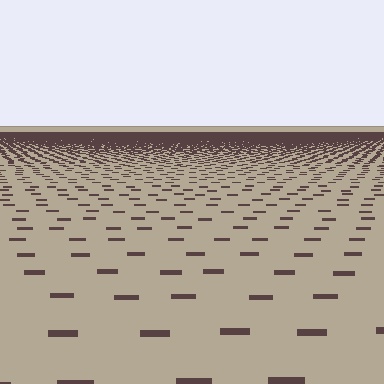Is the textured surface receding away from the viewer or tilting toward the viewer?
The surface is receding away from the viewer. Texture elements get smaller and denser toward the top.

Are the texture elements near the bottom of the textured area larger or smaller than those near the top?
Larger. Near the bottom, elements are closer to the viewer and appear at a bigger on-screen size.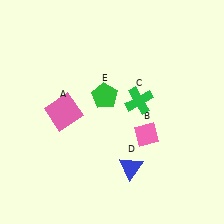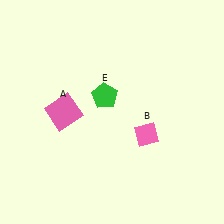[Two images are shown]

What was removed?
The green cross (C), the blue triangle (D) were removed in Image 2.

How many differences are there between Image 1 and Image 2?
There are 2 differences between the two images.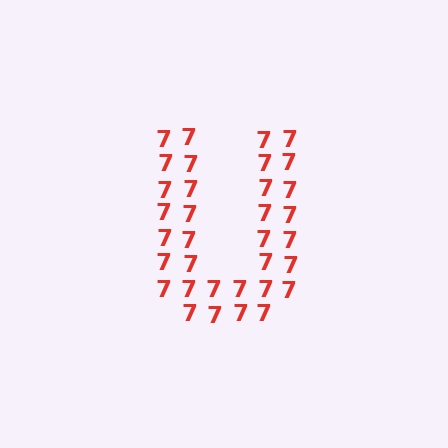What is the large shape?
The large shape is the letter U.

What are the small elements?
The small elements are digit 7's.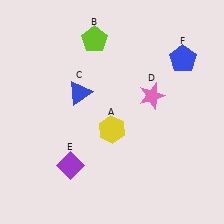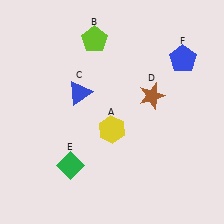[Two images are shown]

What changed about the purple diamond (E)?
In Image 1, E is purple. In Image 2, it changed to green.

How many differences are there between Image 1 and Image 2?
There are 2 differences between the two images.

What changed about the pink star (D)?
In Image 1, D is pink. In Image 2, it changed to brown.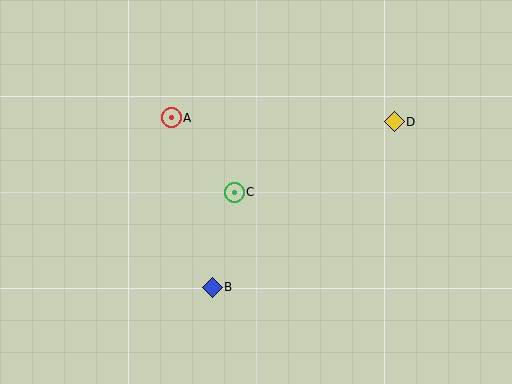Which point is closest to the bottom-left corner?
Point B is closest to the bottom-left corner.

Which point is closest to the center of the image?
Point C at (234, 192) is closest to the center.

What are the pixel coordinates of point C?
Point C is at (234, 192).